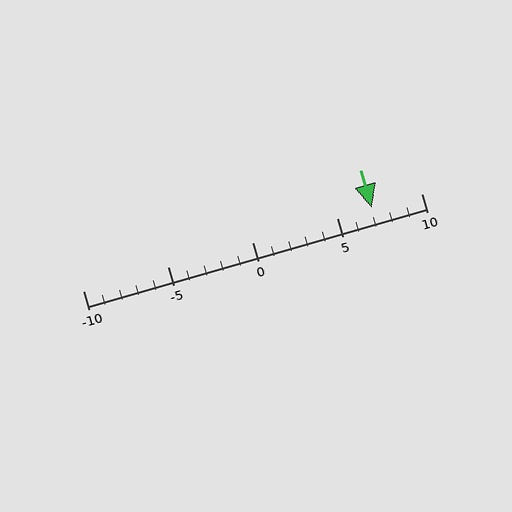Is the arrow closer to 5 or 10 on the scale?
The arrow is closer to 5.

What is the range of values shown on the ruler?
The ruler shows values from -10 to 10.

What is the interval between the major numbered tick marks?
The major tick marks are spaced 5 units apart.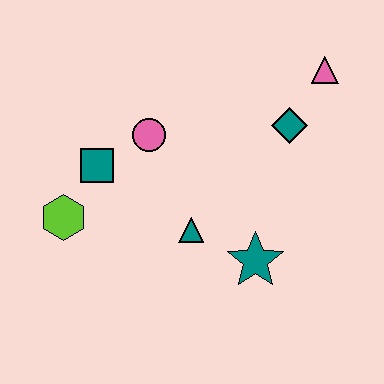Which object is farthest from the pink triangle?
The lime hexagon is farthest from the pink triangle.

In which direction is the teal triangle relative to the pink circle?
The teal triangle is below the pink circle.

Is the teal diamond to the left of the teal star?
No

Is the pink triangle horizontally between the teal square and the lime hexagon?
No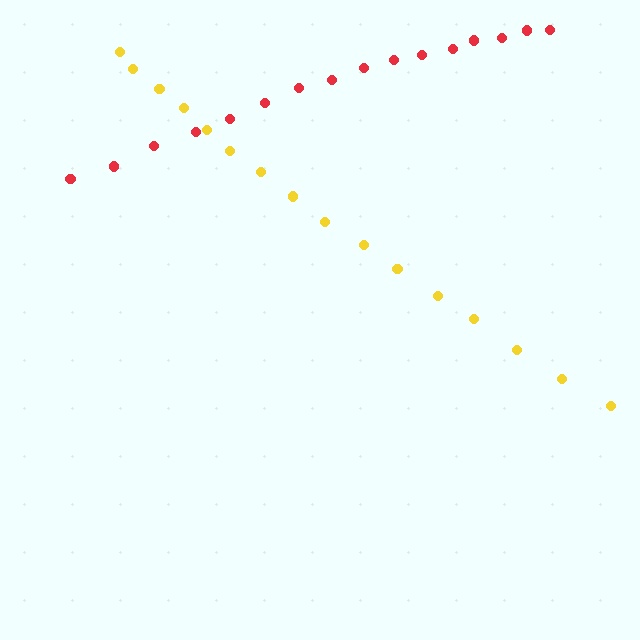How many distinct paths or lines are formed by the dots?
There are 2 distinct paths.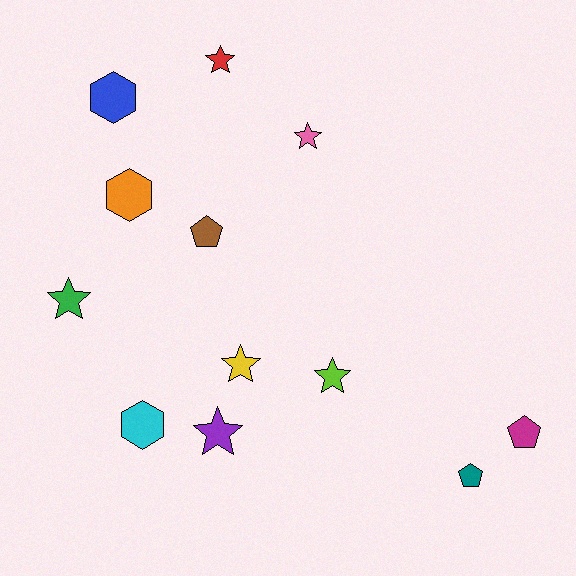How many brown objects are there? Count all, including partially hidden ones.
There is 1 brown object.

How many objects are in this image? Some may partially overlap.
There are 12 objects.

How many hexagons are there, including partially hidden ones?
There are 3 hexagons.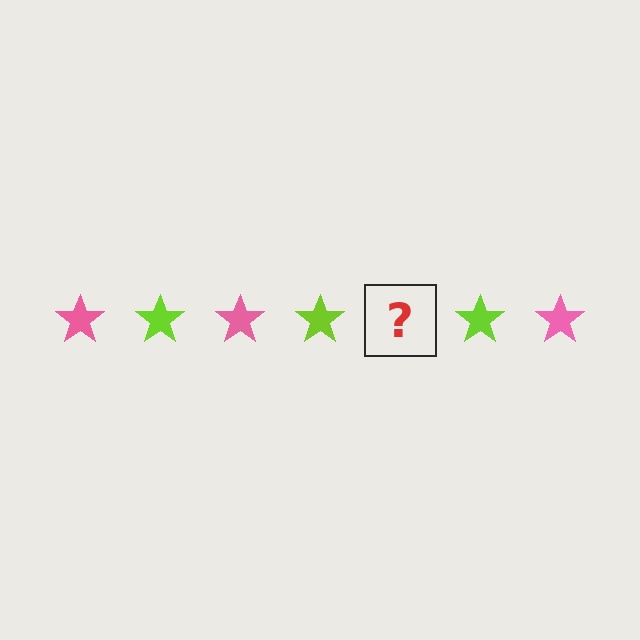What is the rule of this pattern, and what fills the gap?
The rule is that the pattern cycles through pink, lime stars. The gap should be filled with a pink star.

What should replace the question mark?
The question mark should be replaced with a pink star.